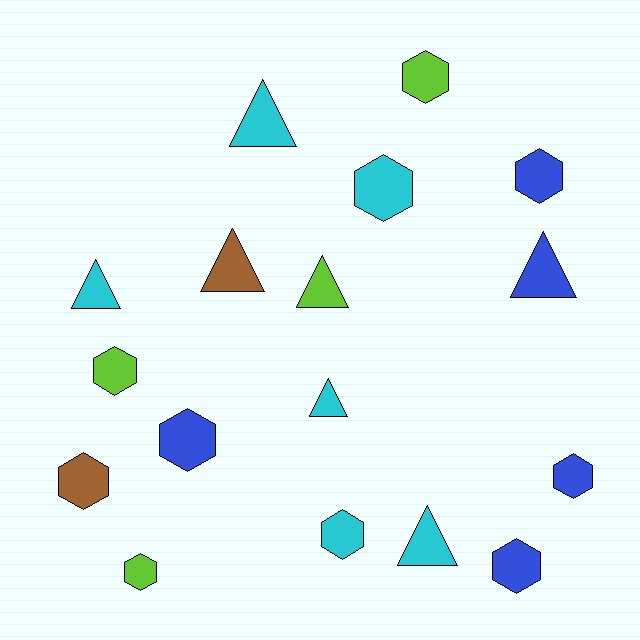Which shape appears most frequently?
Hexagon, with 10 objects.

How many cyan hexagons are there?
There are 2 cyan hexagons.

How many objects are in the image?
There are 17 objects.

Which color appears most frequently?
Cyan, with 6 objects.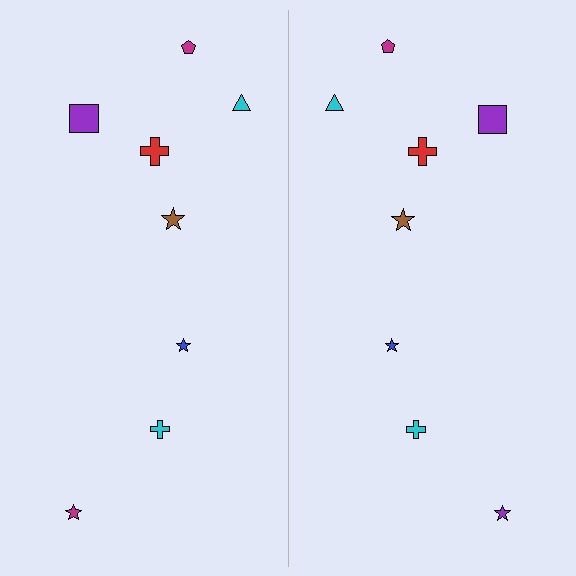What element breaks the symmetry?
The purple star on the right side breaks the symmetry — its mirror counterpart is magenta.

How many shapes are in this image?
There are 16 shapes in this image.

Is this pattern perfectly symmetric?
No, the pattern is not perfectly symmetric. The purple star on the right side breaks the symmetry — its mirror counterpart is magenta.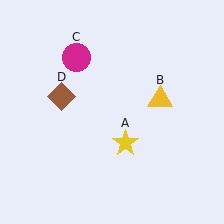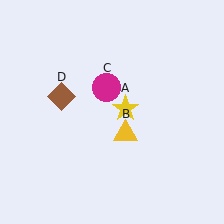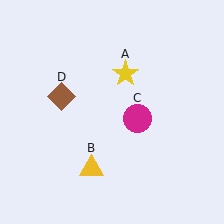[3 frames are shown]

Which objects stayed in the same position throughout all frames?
Brown diamond (object D) remained stationary.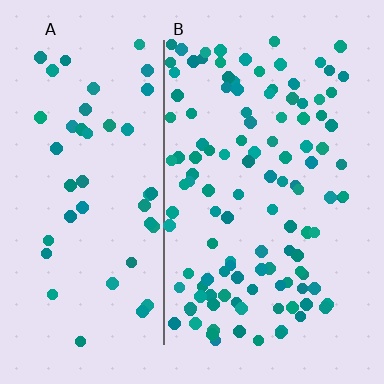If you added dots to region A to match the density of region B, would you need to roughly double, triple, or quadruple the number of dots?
Approximately double.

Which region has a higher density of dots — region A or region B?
B (the right).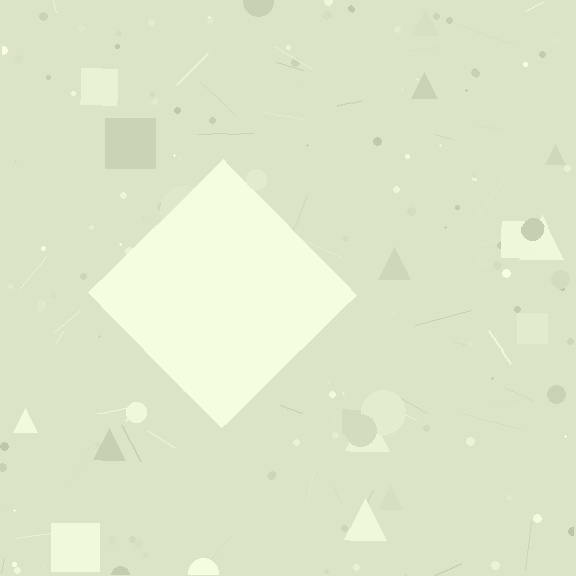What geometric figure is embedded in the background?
A diamond is embedded in the background.